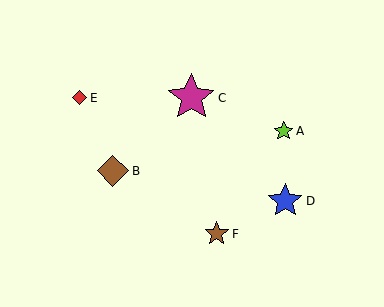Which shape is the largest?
The magenta star (labeled C) is the largest.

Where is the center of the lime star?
The center of the lime star is at (284, 131).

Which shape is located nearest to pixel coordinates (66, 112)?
The red diamond (labeled E) at (79, 98) is nearest to that location.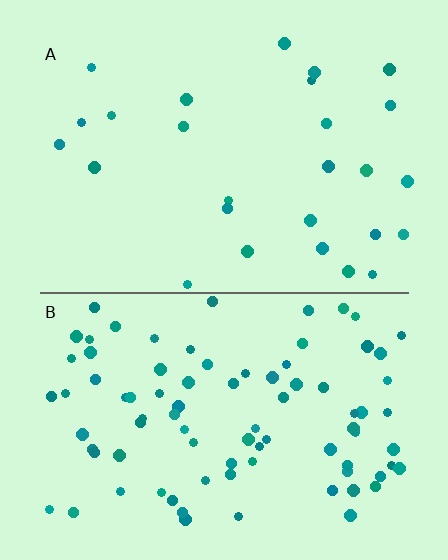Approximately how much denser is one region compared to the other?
Approximately 3.2× — region B over region A.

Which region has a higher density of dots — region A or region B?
B (the bottom).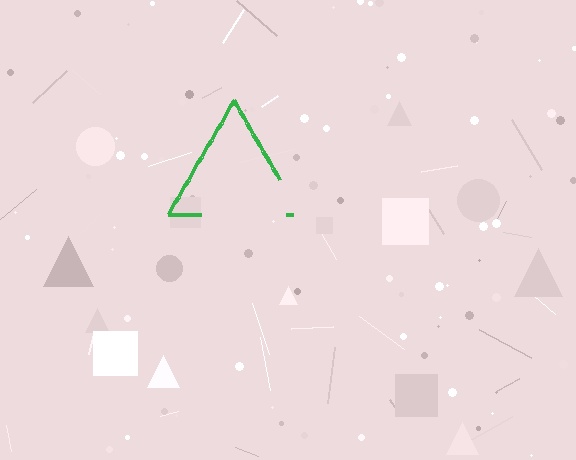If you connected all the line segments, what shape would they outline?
They would outline a triangle.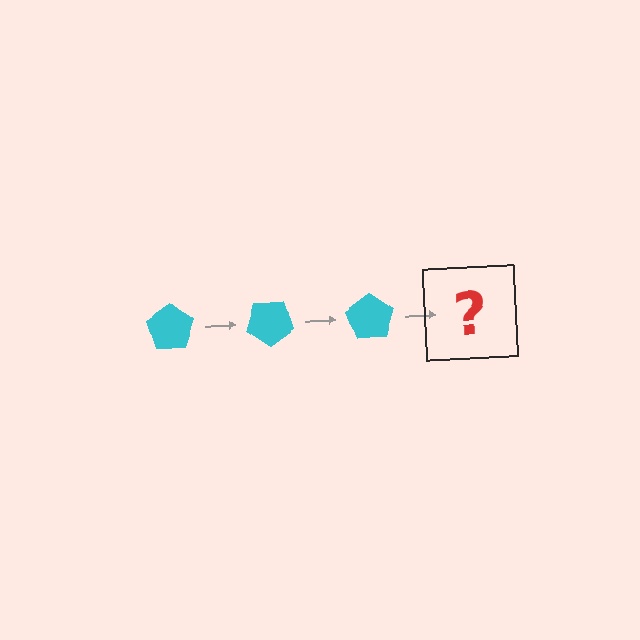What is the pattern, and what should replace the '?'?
The pattern is that the pentagon rotates 35 degrees each step. The '?' should be a cyan pentagon rotated 105 degrees.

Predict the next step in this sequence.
The next step is a cyan pentagon rotated 105 degrees.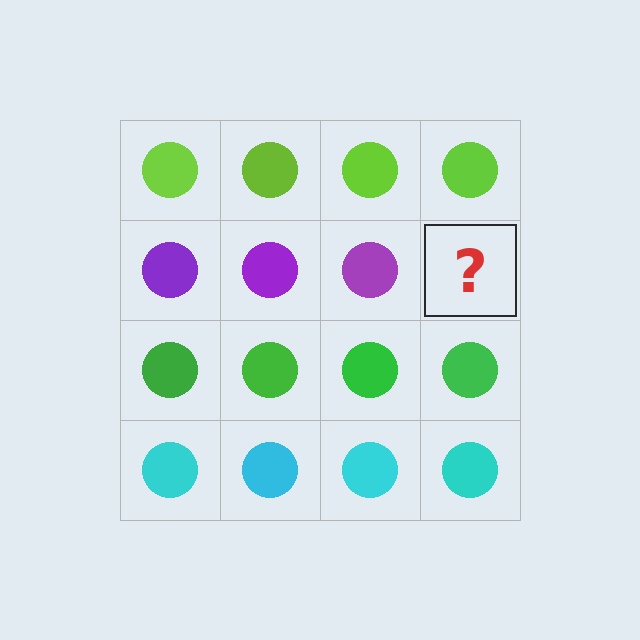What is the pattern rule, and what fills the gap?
The rule is that each row has a consistent color. The gap should be filled with a purple circle.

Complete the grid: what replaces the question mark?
The question mark should be replaced with a purple circle.